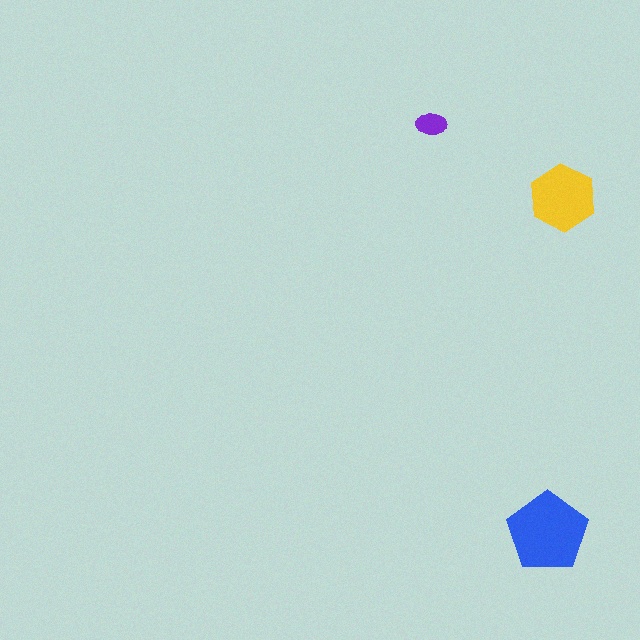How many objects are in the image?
There are 3 objects in the image.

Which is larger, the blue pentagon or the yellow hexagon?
The blue pentagon.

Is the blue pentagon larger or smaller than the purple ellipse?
Larger.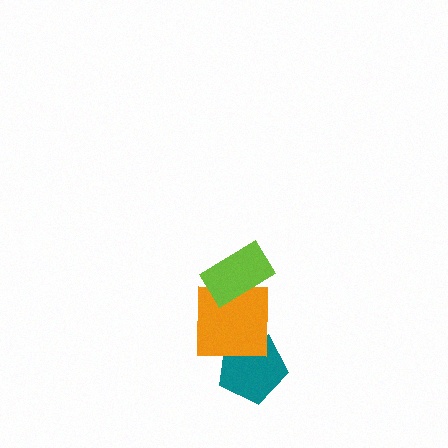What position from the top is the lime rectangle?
The lime rectangle is 1st from the top.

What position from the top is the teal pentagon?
The teal pentagon is 3rd from the top.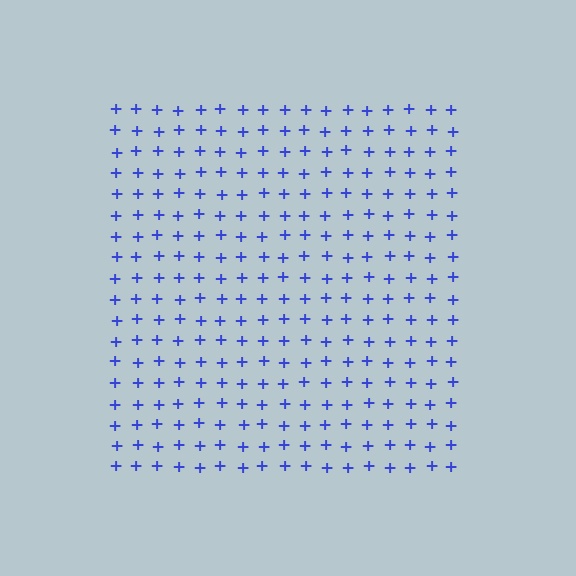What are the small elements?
The small elements are plus signs.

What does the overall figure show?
The overall figure shows a square.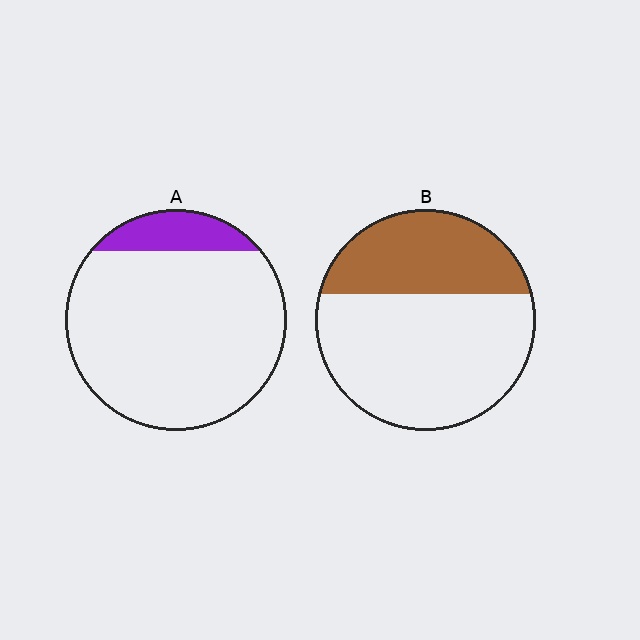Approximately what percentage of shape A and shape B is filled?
A is approximately 15% and B is approximately 35%.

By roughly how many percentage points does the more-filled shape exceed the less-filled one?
By roughly 20 percentage points (B over A).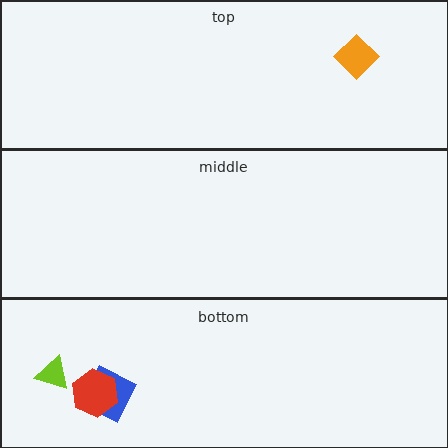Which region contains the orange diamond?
The top region.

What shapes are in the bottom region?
The blue square, the lime triangle, the red hexagon.